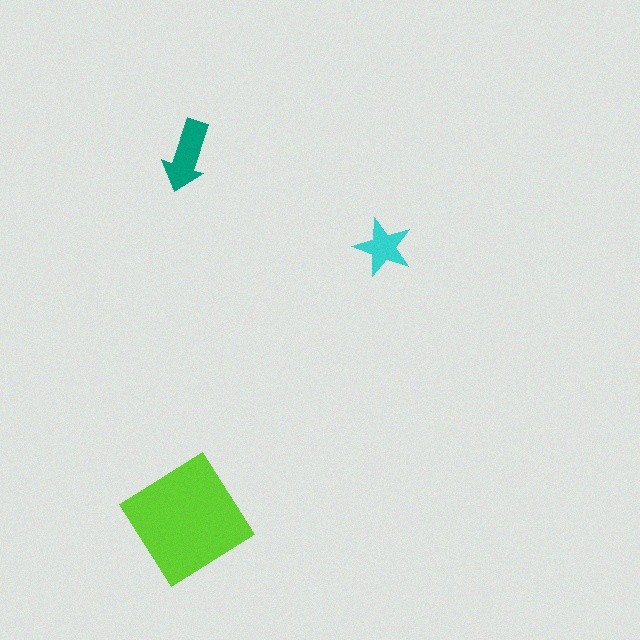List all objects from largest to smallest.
The lime diamond, the teal arrow, the cyan star.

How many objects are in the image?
There are 3 objects in the image.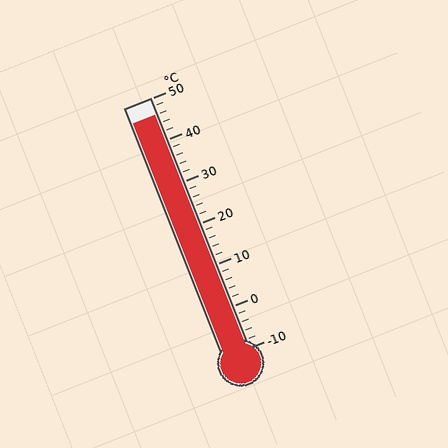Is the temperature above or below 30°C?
The temperature is above 30°C.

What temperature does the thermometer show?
The thermometer shows approximately 46°C.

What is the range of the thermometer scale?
The thermometer scale ranges from -10°C to 50°C.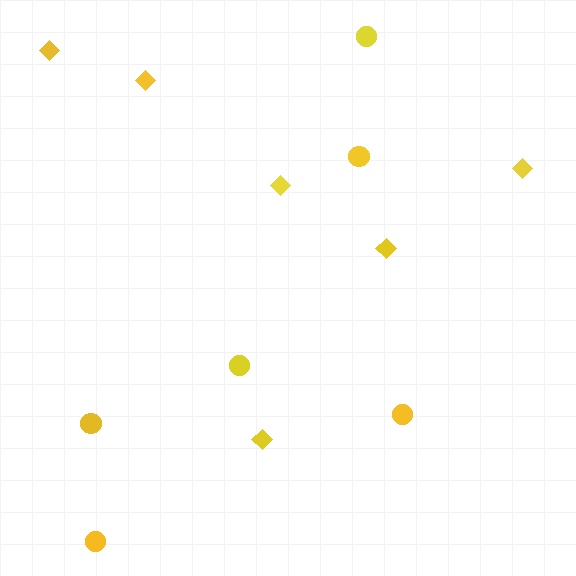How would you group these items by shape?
There are 2 groups: one group of diamonds (6) and one group of circles (6).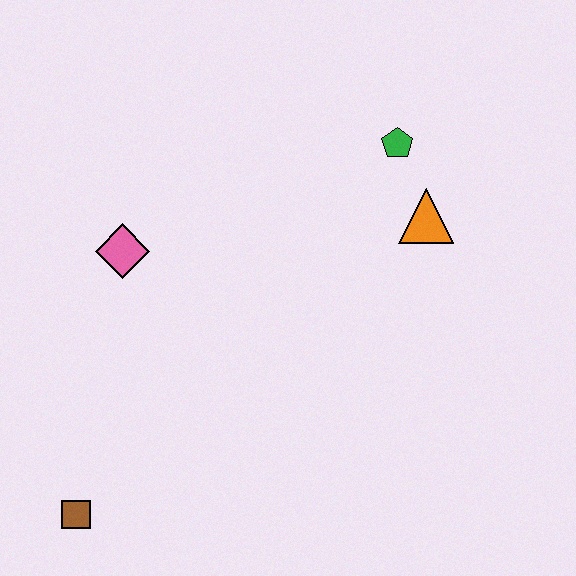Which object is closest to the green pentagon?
The orange triangle is closest to the green pentagon.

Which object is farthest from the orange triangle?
The brown square is farthest from the orange triangle.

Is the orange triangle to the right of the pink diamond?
Yes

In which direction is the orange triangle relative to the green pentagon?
The orange triangle is below the green pentagon.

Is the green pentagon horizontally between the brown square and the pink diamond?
No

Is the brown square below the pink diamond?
Yes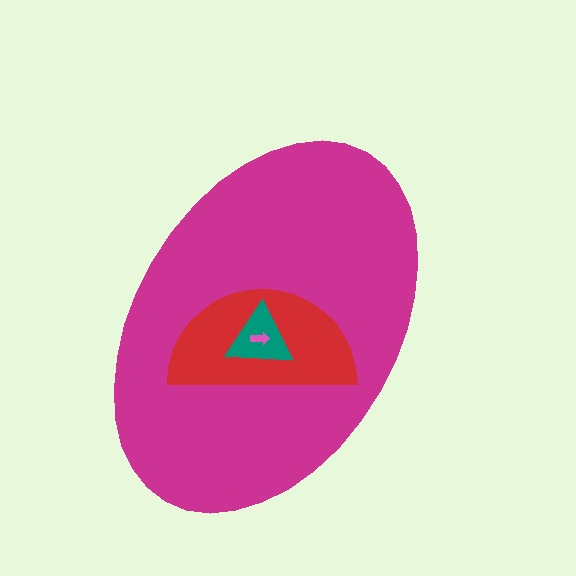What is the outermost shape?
The magenta ellipse.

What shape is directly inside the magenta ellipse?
The red semicircle.